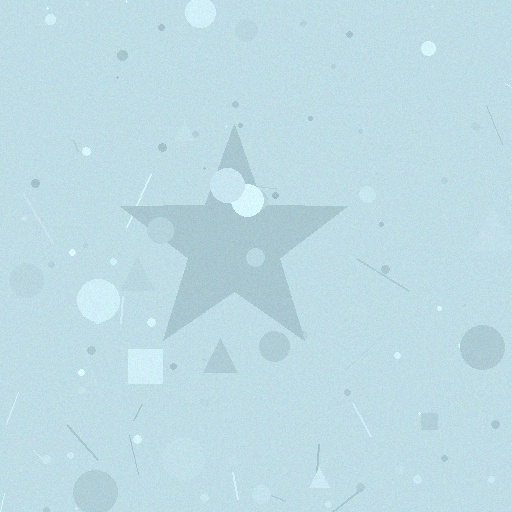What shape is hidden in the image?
A star is hidden in the image.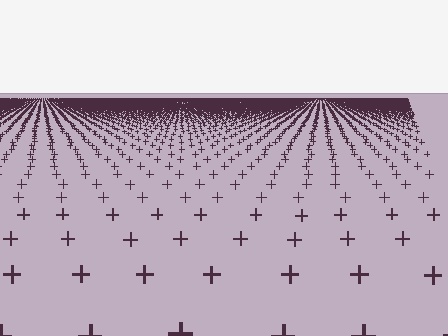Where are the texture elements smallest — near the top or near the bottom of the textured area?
Near the top.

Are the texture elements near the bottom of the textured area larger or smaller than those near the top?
Larger. Near the bottom, elements are closer to the viewer and appear at a bigger on-screen size.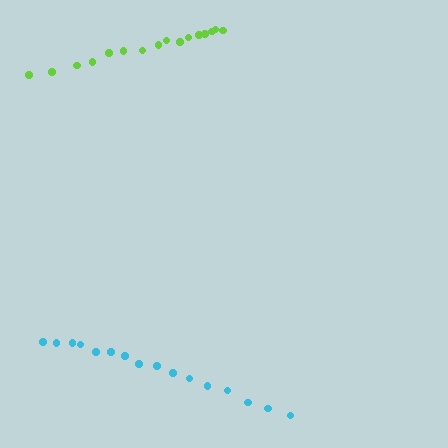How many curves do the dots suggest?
There are 2 distinct paths.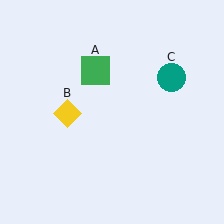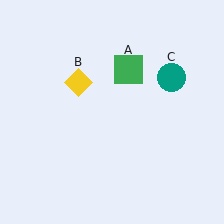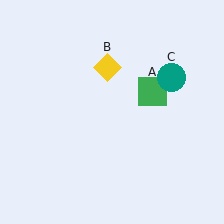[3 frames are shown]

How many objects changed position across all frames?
2 objects changed position: green square (object A), yellow diamond (object B).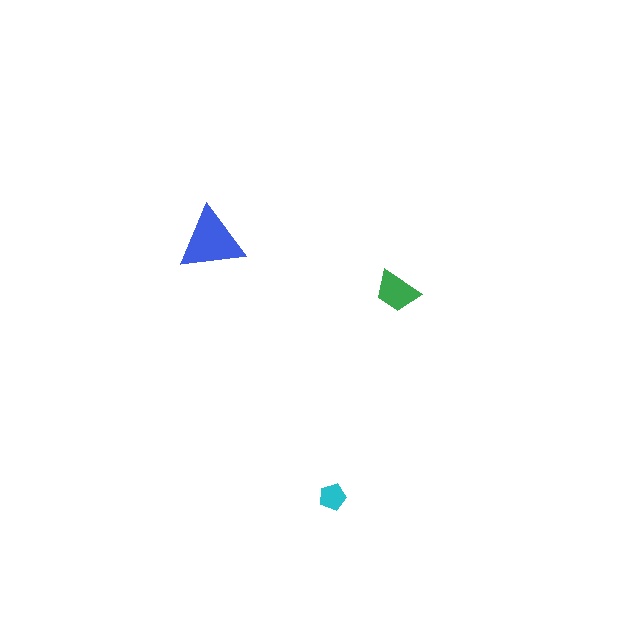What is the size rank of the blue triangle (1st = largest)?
1st.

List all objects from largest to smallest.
The blue triangle, the green trapezoid, the cyan pentagon.